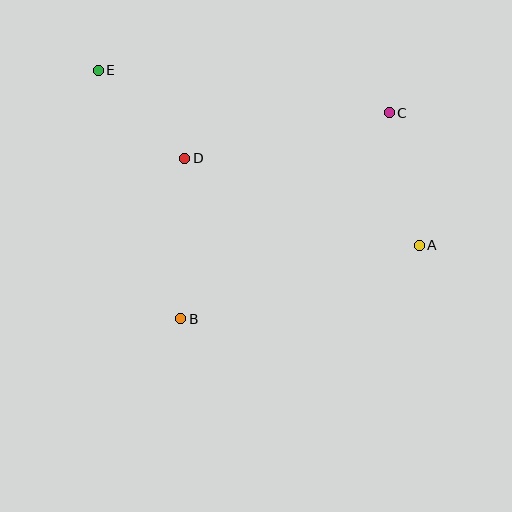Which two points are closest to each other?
Points D and E are closest to each other.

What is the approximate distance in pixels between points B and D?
The distance between B and D is approximately 160 pixels.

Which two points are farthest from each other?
Points A and E are farthest from each other.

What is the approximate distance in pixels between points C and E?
The distance between C and E is approximately 294 pixels.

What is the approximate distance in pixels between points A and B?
The distance between A and B is approximately 250 pixels.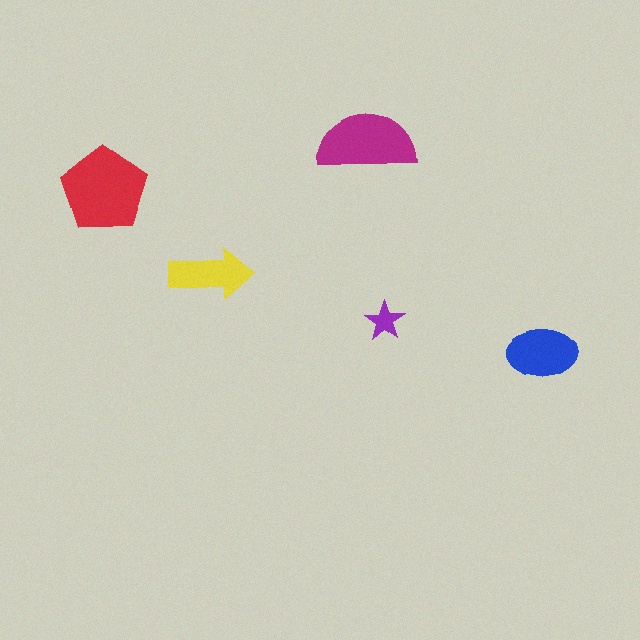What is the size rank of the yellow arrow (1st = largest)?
4th.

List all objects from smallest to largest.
The purple star, the yellow arrow, the blue ellipse, the magenta semicircle, the red pentagon.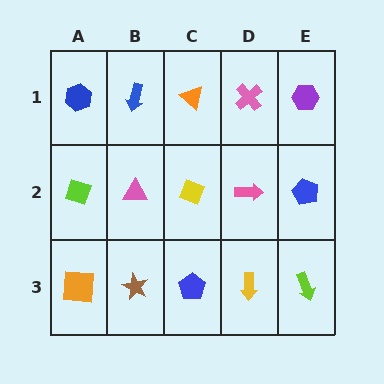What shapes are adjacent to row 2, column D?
A pink cross (row 1, column D), a yellow arrow (row 3, column D), a yellow diamond (row 2, column C), a blue pentagon (row 2, column E).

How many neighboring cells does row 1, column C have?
3.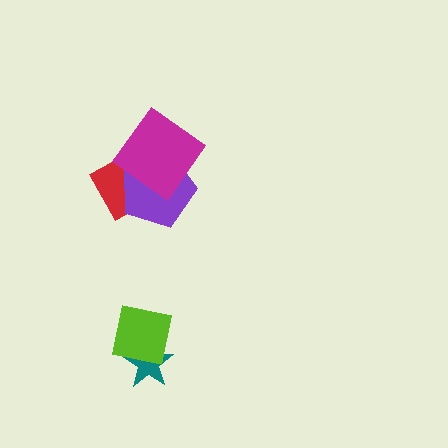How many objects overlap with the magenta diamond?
2 objects overlap with the magenta diamond.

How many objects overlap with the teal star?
1 object overlaps with the teal star.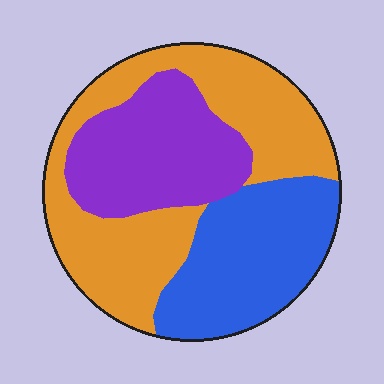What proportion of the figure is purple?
Purple covers roughly 25% of the figure.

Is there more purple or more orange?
Orange.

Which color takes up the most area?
Orange, at roughly 45%.